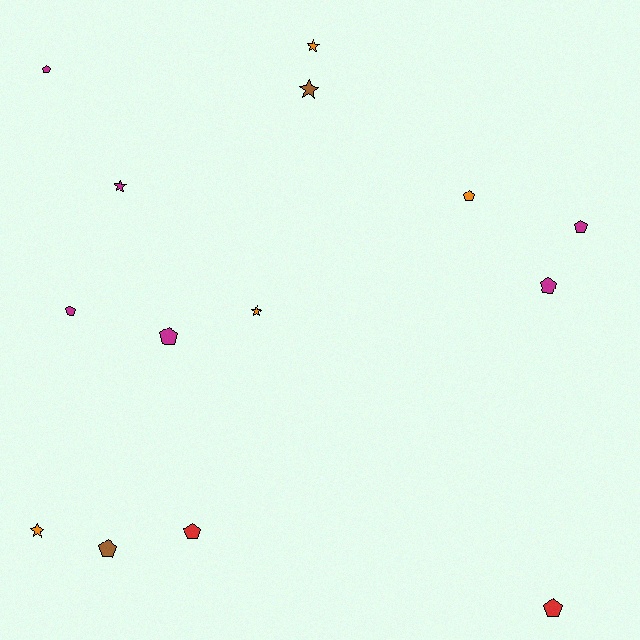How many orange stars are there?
There are 3 orange stars.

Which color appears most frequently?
Magenta, with 6 objects.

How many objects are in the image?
There are 14 objects.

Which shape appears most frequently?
Pentagon, with 9 objects.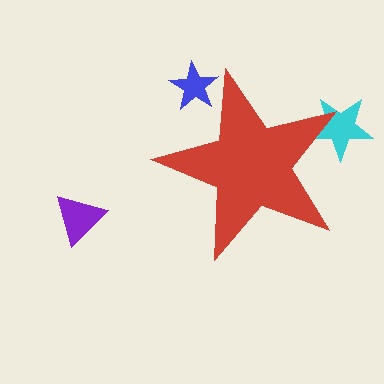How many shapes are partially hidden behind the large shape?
2 shapes are partially hidden.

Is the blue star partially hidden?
Yes, the blue star is partially hidden behind the red star.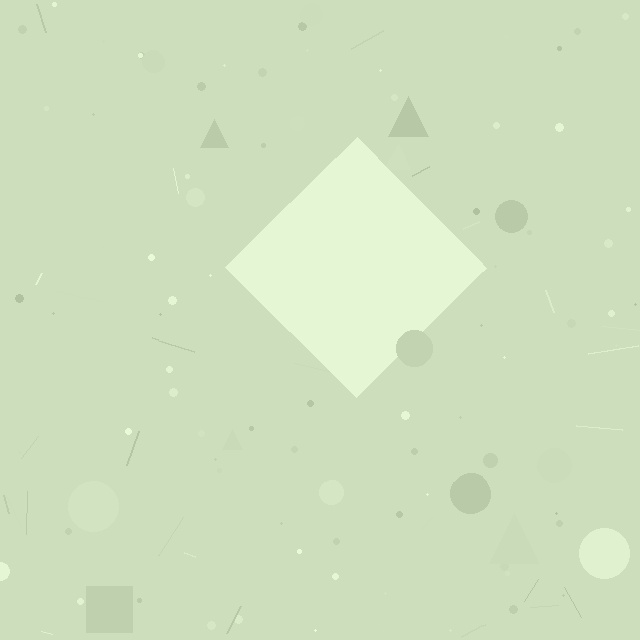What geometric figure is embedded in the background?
A diamond is embedded in the background.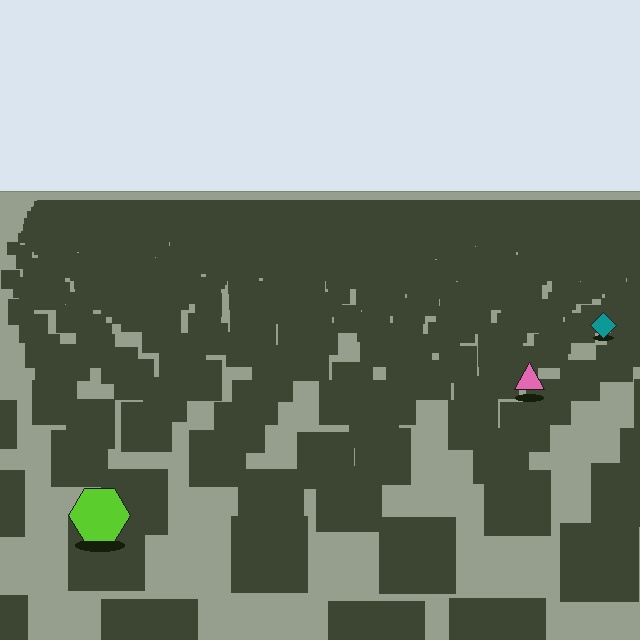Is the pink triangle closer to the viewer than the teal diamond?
Yes. The pink triangle is closer — you can tell from the texture gradient: the ground texture is coarser near it.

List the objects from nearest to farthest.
From nearest to farthest: the lime hexagon, the pink triangle, the teal diamond.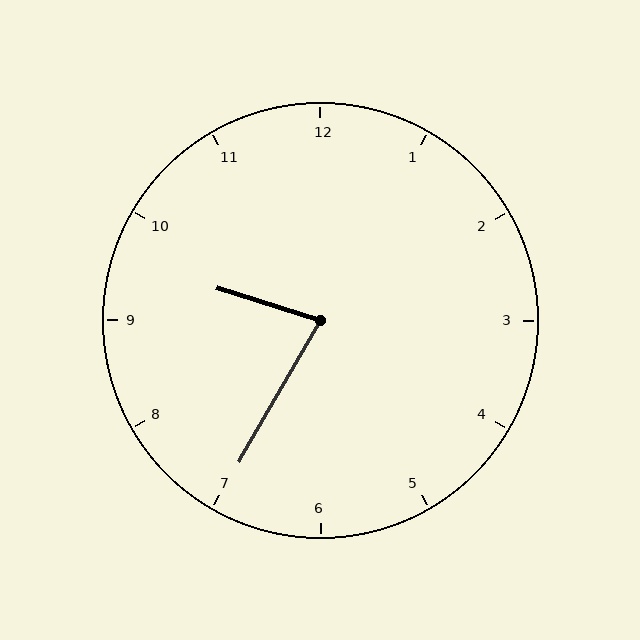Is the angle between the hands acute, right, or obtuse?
It is acute.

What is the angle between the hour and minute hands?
Approximately 78 degrees.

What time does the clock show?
9:35.